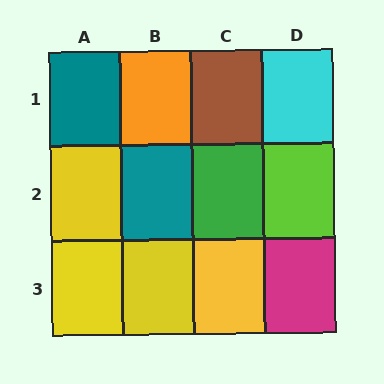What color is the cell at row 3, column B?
Yellow.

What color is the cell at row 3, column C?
Yellow.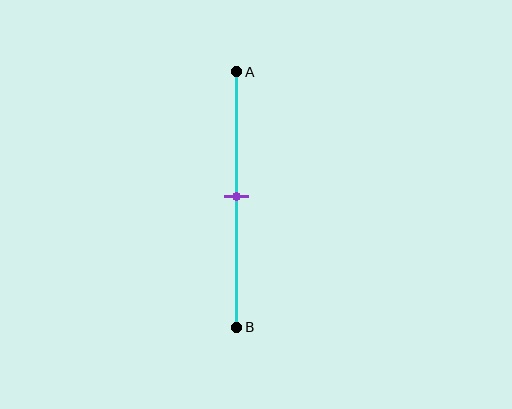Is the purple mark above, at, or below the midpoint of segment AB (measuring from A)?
The purple mark is approximately at the midpoint of segment AB.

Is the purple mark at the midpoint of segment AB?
Yes, the mark is approximately at the midpoint.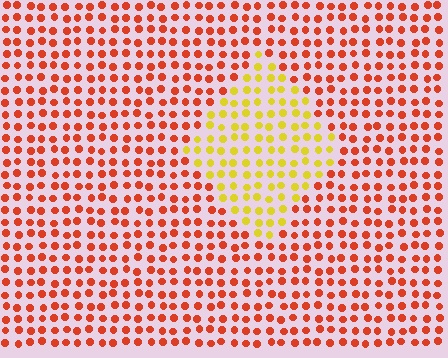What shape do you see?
I see a diamond.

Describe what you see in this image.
The image is filled with small red elements in a uniform arrangement. A diamond-shaped region is visible where the elements are tinted to a slightly different hue, forming a subtle color boundary.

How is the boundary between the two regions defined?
The boundary is defined purely by a slight shift in hue (about 49 degrees). Spacing, size, and orientation are identical on both sides.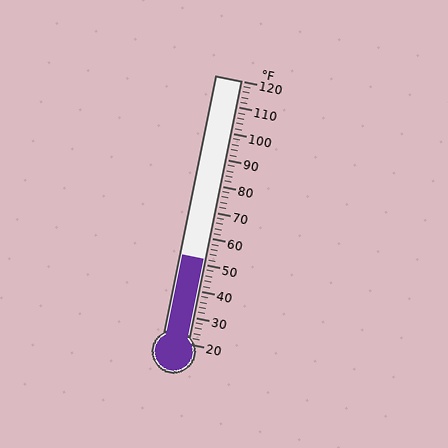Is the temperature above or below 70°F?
The temperature is below 70°F.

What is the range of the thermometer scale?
The thermometer scale ranges from 20°F to 120°F.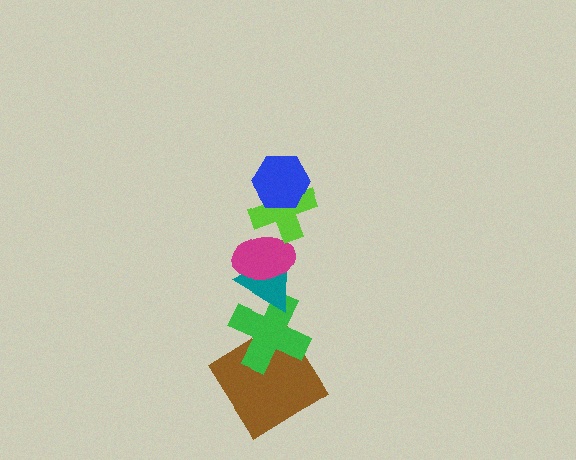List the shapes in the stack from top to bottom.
From top to bottom: the blue hexagon, the lime cross, the magenta ellipse, the teal triangle, the green cross, the brown diamond.